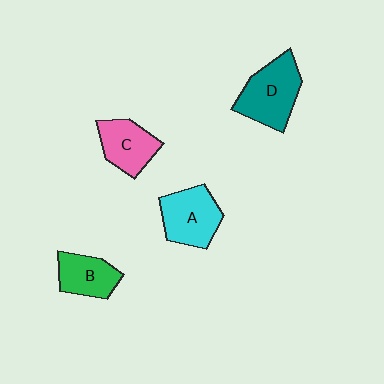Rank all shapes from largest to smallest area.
From largest to smallest: D (teal), A (cyan), C (pink), B (green).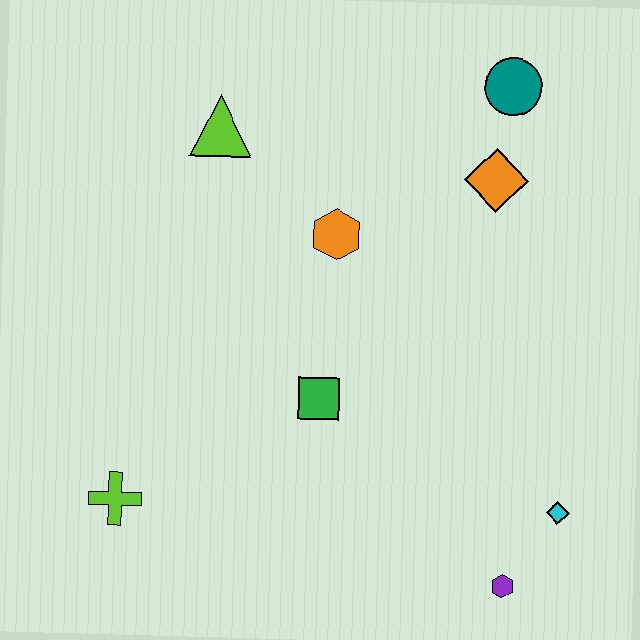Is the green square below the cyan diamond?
No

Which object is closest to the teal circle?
The orange diamond is closest to the teal circle.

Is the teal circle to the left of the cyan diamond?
Yes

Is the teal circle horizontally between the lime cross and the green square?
No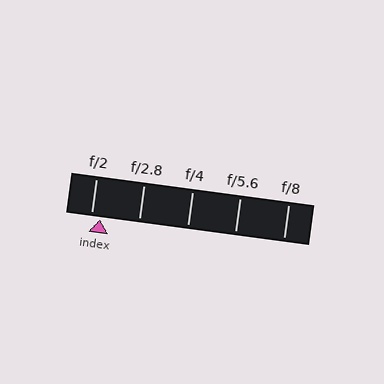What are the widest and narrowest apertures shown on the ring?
The widest aperture shown is f/2 and the narrowest is f/8.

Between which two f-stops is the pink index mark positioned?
The index mark is between f/2 and f/2.8.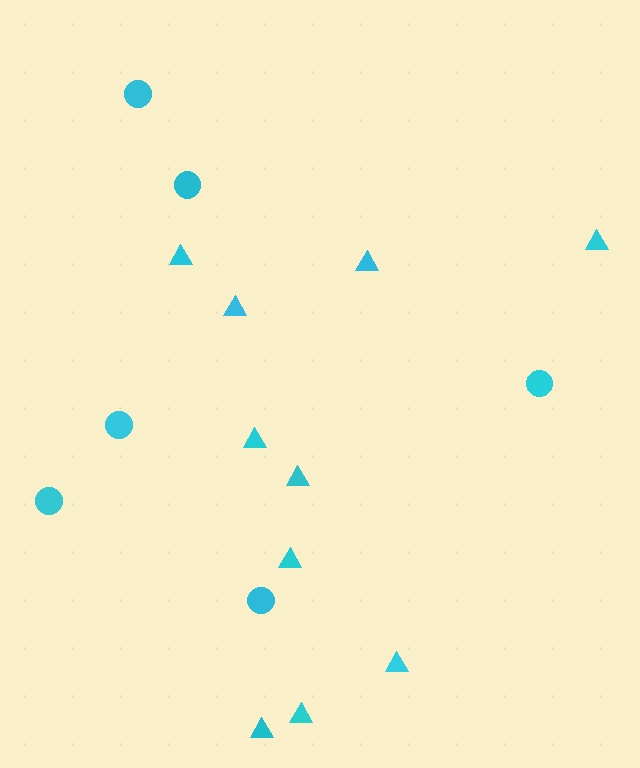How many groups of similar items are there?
There are 2 groups: one group of triangles (10) and one group of circles (6).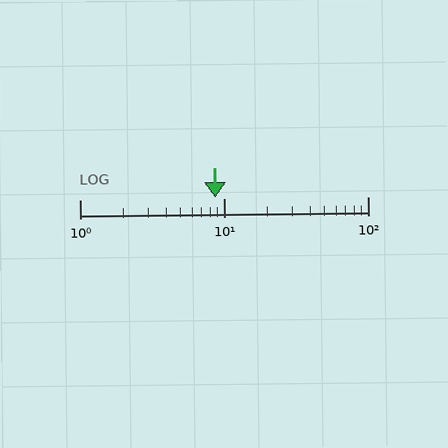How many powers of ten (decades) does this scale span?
The scale spans 2 decades, from 1 to 100.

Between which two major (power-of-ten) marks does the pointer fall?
The pointer is between 1 and 10.